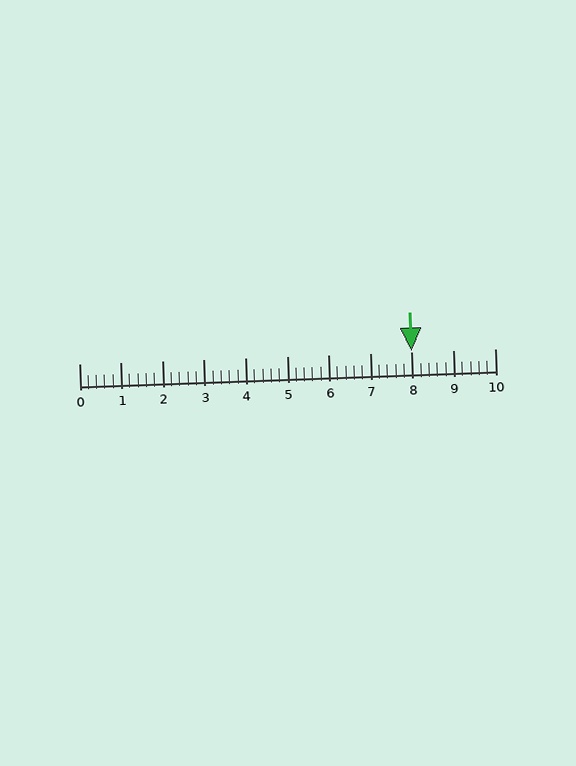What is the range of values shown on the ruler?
The ruler shows values from 0 to 10.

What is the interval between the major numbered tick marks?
The major tick marks are spaced 1 units apart.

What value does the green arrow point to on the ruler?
The green arrow points to approximately 8.0.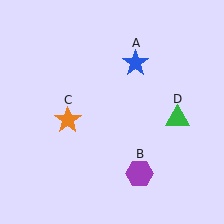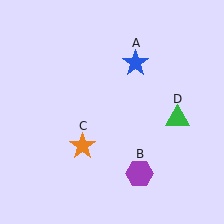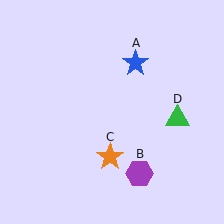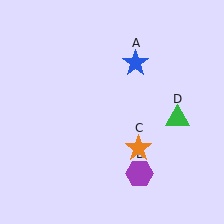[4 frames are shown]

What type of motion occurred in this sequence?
The orange star (object C) rotated counterclockwise around the center of the scene.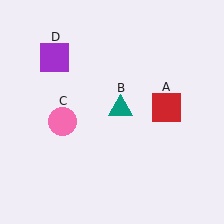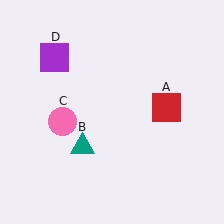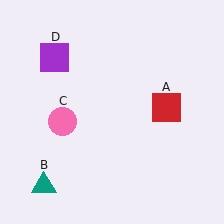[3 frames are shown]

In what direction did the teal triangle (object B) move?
The teal triangle (object B) moved down and to the left.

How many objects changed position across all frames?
1 object changed position: teal triangle (object B).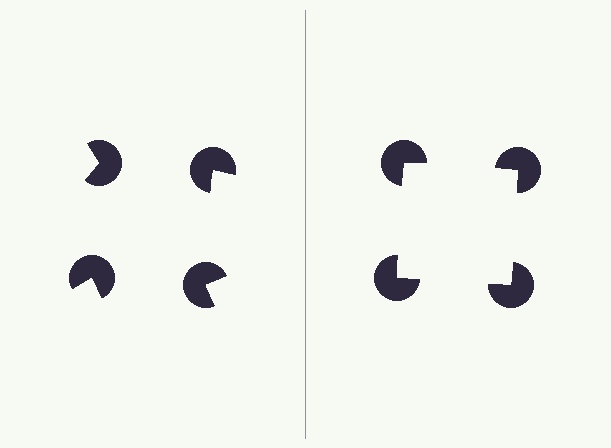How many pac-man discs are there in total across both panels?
8 — 4 on each side.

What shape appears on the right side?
An illusory square.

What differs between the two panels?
The pac-man discs are positioned identically on both sides; only the wedge orientations differ. On the right they align to a square; on the left they are misaligned.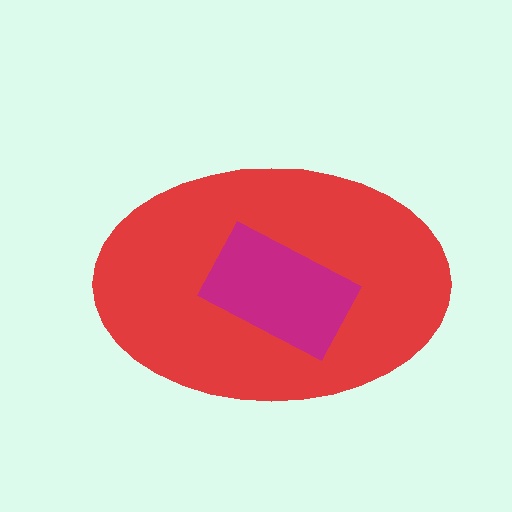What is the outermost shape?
The red ellipse.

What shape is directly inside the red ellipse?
The magenta rectangle.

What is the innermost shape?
The magenta rectangle.